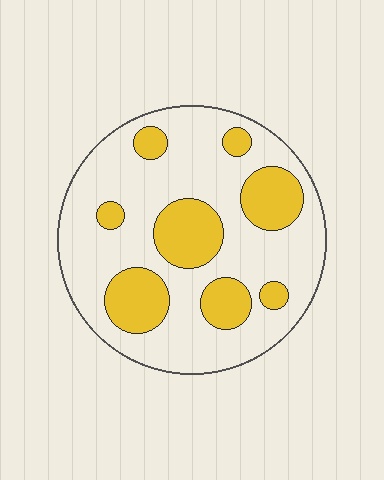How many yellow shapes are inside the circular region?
8.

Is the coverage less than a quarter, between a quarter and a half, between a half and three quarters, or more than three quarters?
Between a quarter and a half.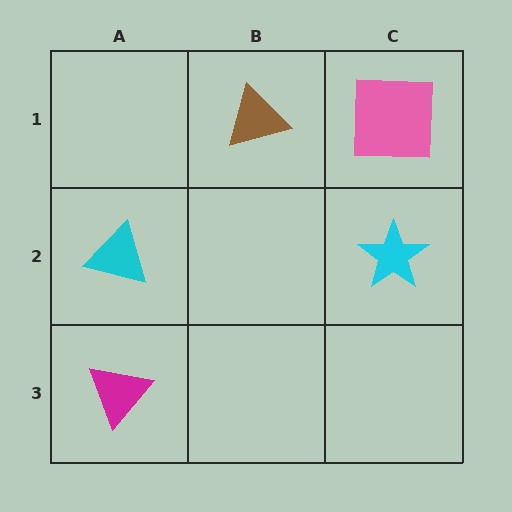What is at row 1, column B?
A brown triangle.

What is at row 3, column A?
A magenta triangle.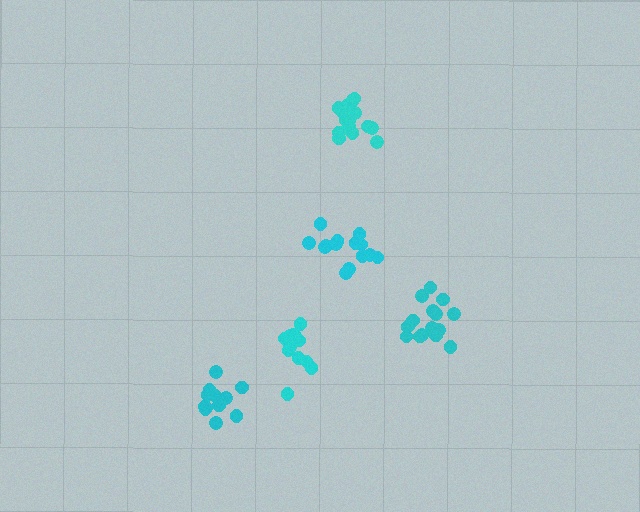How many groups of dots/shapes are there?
There are 5 groups.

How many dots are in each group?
Group 1: 11 dots, Group 2: 15 dots, Group 3: 16 dots, Group 4: 15 dots, Group 5: 12 dots (69 total).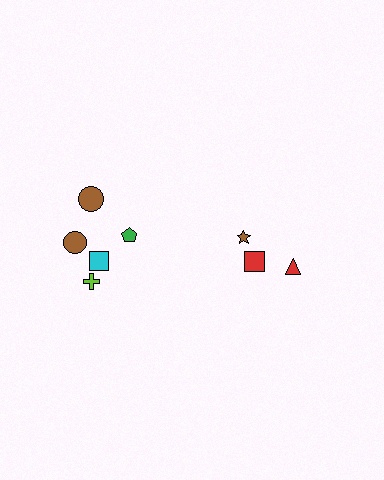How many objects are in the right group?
There are 3 objects.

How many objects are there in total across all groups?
There are 8 objects.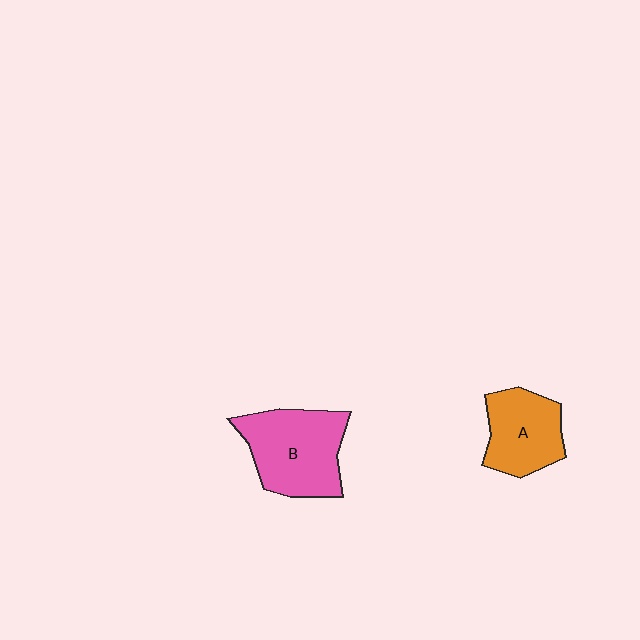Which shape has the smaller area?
Shape A (orange).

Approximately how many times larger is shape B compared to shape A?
Approximately 1.4 times.